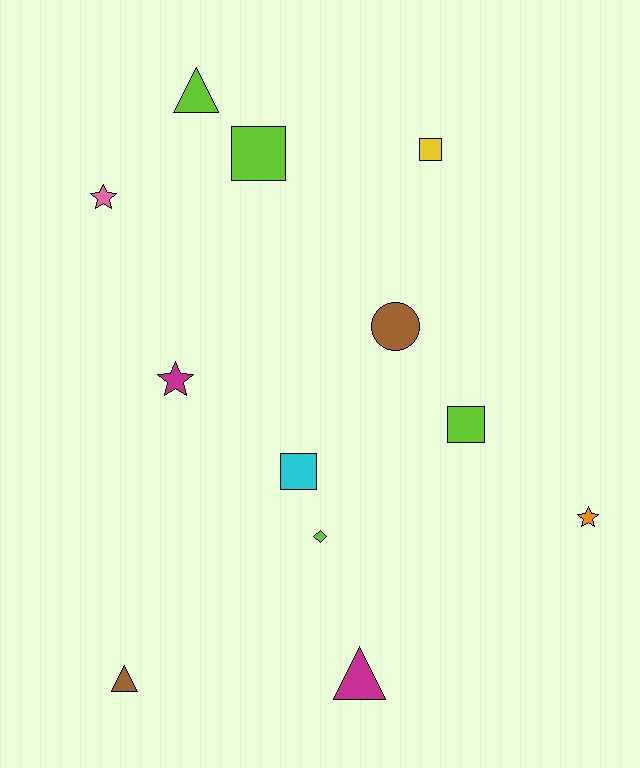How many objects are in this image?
There are 12 objects.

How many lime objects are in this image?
There are 4 lime objects.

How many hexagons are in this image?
There are no hexagons.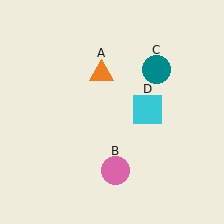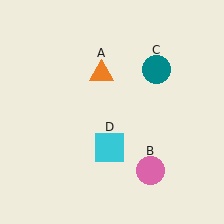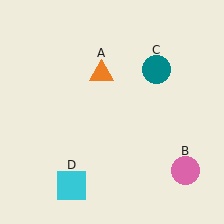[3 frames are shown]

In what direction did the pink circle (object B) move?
The pink circle (object B) moved right.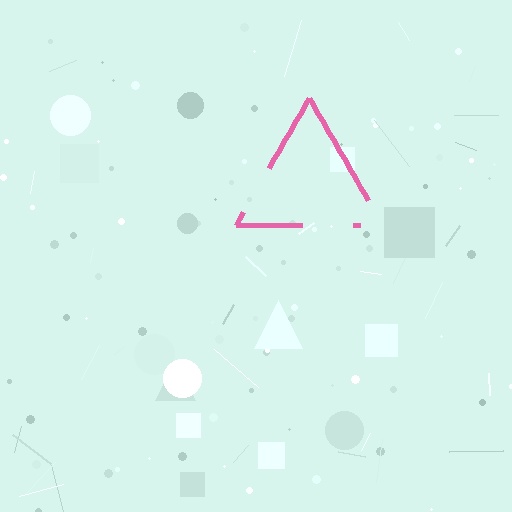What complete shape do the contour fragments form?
The contour fragments form a triangle.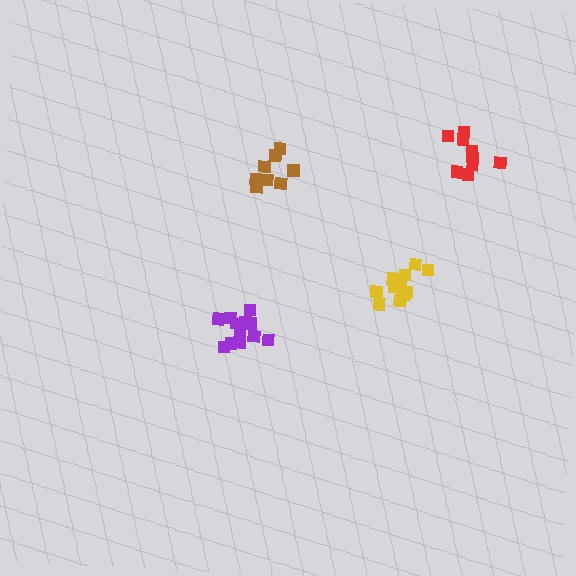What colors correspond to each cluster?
The clusters are colored: purple, red, brown, yellow.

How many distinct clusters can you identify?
There are 4 distinct clusters.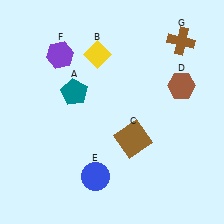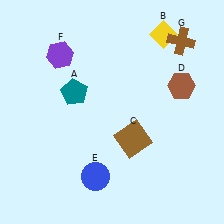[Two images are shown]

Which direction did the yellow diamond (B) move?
The yellow diamond (B) moved right.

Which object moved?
The yellow diamond (B) moved right.